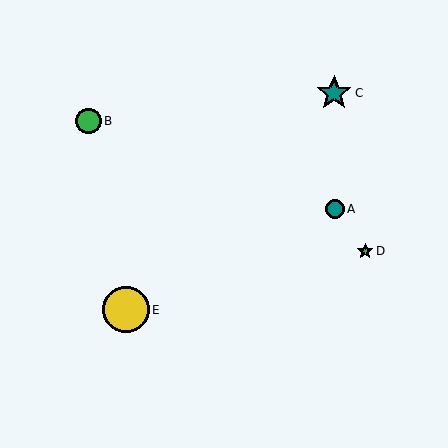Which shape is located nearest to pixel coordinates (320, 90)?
The teal star (labeled C) at (334, 93) is nearest to that location.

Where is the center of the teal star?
The center of the teal star is at (334, 93).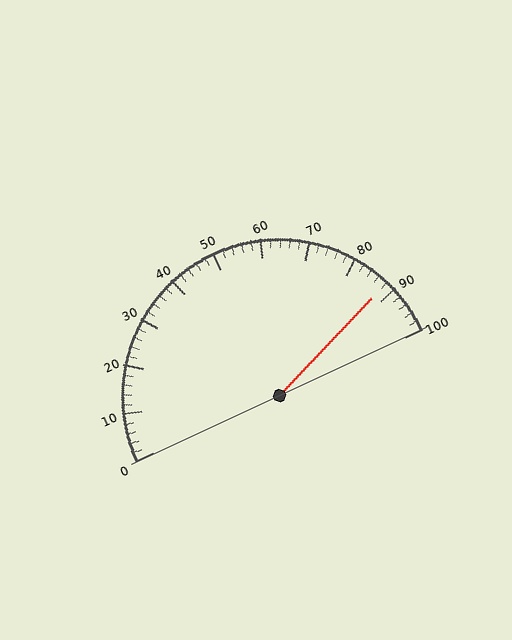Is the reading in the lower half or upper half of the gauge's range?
The reading is in the upper half of the range (0 to 100).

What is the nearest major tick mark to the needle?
The nearest major tick mark is 90.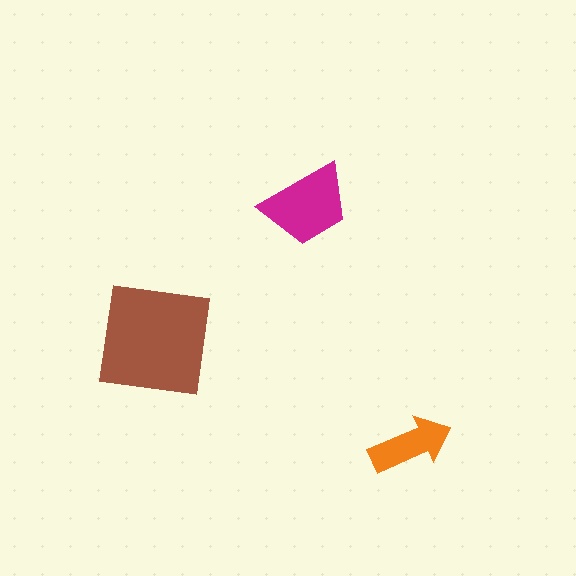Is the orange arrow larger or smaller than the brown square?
Smaller.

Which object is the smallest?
The orange arrow.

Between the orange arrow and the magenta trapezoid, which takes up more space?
The magenta trapezoid.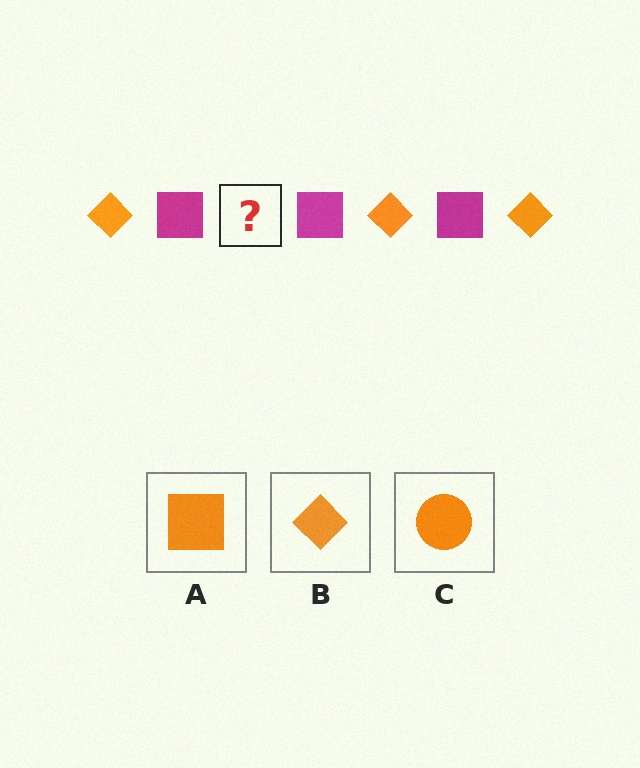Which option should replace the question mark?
Option B.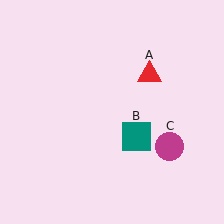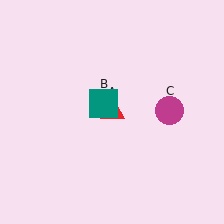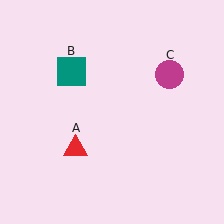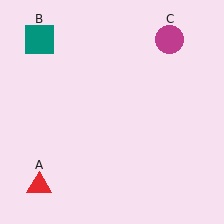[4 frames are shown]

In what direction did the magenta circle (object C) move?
The magenta circle (object C) moved up.